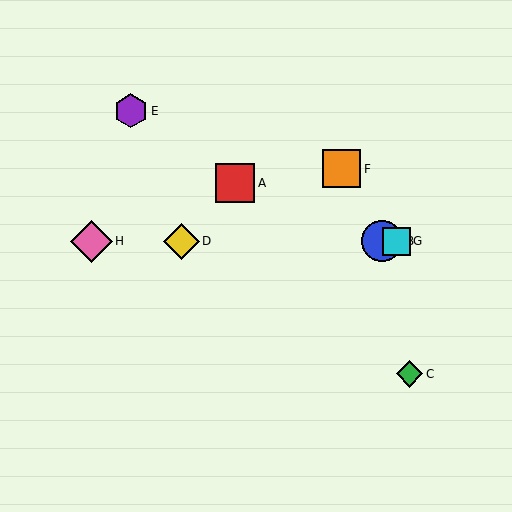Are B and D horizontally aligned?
Yes, both are at y≈241.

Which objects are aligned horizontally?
Objects B, D, G, H are aligned horizontally.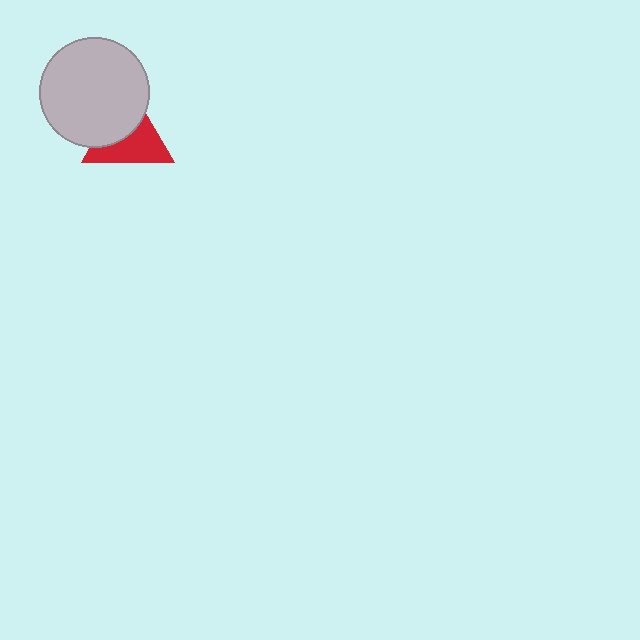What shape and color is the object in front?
The object in front is a light gray circle.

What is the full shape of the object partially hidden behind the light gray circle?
The partially hidden object is a red triangle.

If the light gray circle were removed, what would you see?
You would see the complete red triangle.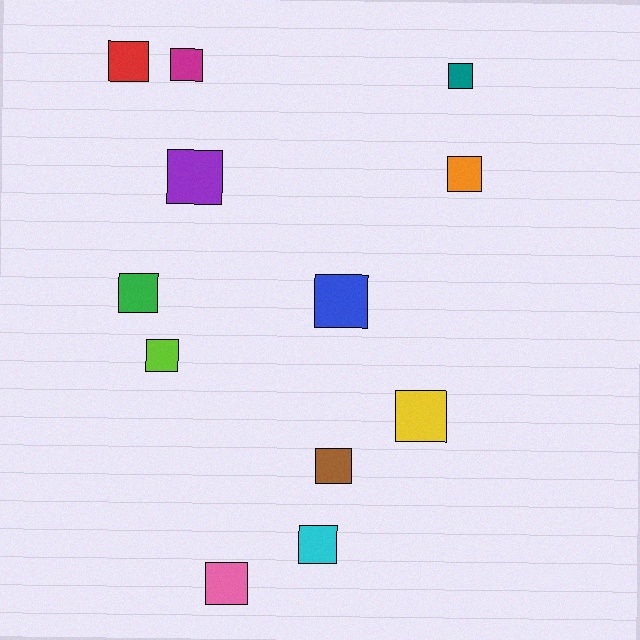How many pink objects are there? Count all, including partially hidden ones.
There is 1 pink object.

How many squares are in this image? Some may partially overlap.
There are 12 squares.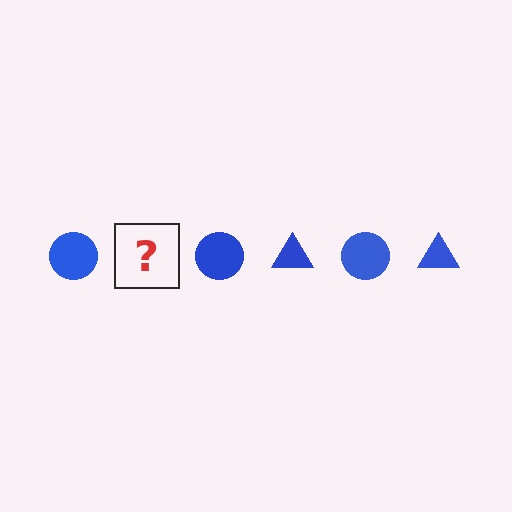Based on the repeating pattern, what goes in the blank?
The blank should be a blue triangle.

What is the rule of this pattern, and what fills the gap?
The rule is that the pattern cycles through circle, triangle shapes in blue. The gap should be filled with a blue triangle.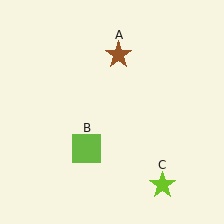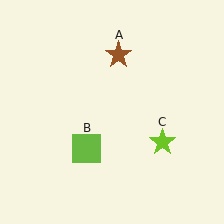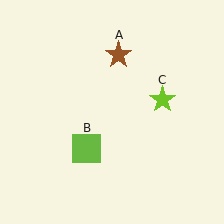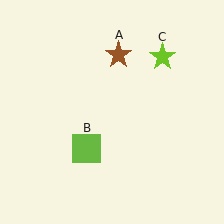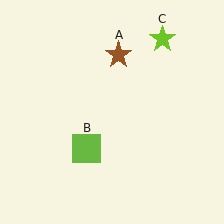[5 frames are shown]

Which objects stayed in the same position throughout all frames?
Brown star (object A) and lime square (object B) remained stationary.